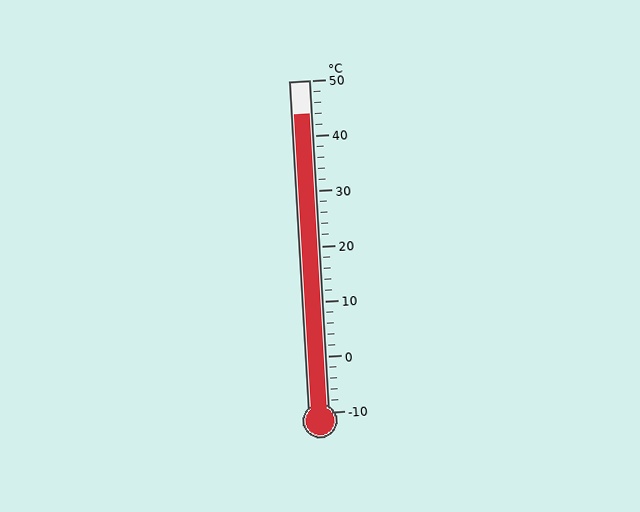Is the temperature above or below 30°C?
The temperature is above 30°C.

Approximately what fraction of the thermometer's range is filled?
The thermometer is filled to approximately 90% of its range.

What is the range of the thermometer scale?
The thermometer scale ranges from -10°C to 50°C.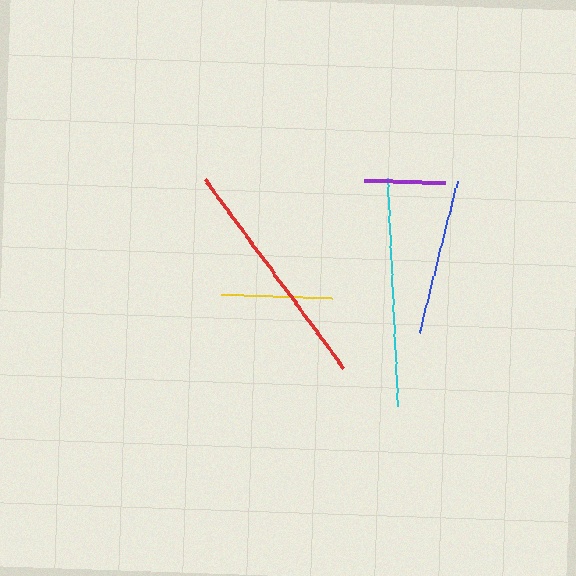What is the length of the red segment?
The red segment is approximately 234 pixels long.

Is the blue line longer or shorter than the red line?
The red line is longer than the blue line.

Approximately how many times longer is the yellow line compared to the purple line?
The yellow line is approximately 1.4 times the length of the purple line.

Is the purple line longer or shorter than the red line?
The red line is longer than the purple line.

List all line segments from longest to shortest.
From longest to shortest: red, cyan, blue, yellow, purple.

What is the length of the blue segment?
The blue segment is approximately 156 pixels long.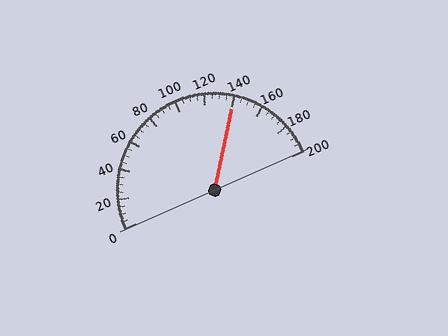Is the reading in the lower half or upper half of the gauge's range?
The reading is in the upper half of the range (0 to 200).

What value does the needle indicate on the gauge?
The needle indicates approximately 140.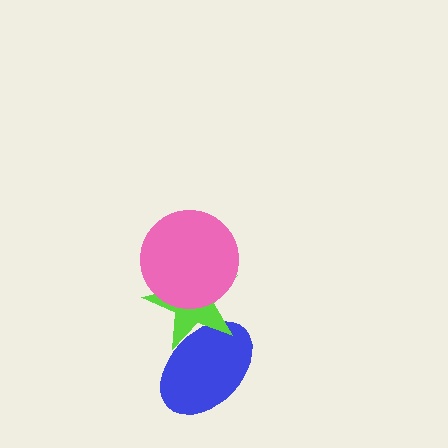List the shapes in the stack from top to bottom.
From top to bottom: the pink circle, the lime star, the blue ellipse.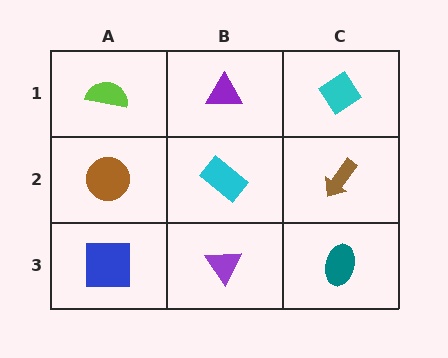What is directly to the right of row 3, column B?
A teal ellipse.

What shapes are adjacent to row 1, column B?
A cyan rectangle (row 2, column B), a lime semicircle (row 1, column A), a cyan diamond (row 1, column C).